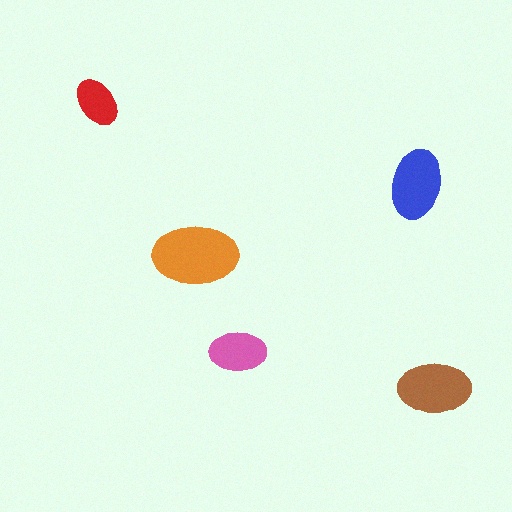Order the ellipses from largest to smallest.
the orange one, the brown one, the blue one, the pink one, the red one.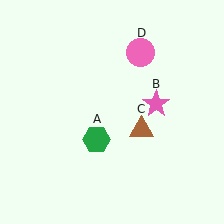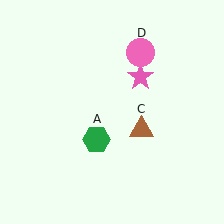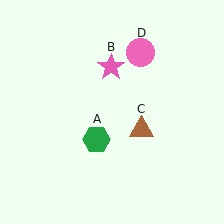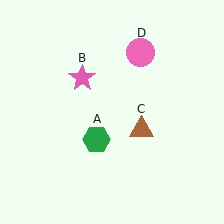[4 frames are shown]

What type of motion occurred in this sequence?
The pink star (object B) rotated counterclockwise around the center of the scene.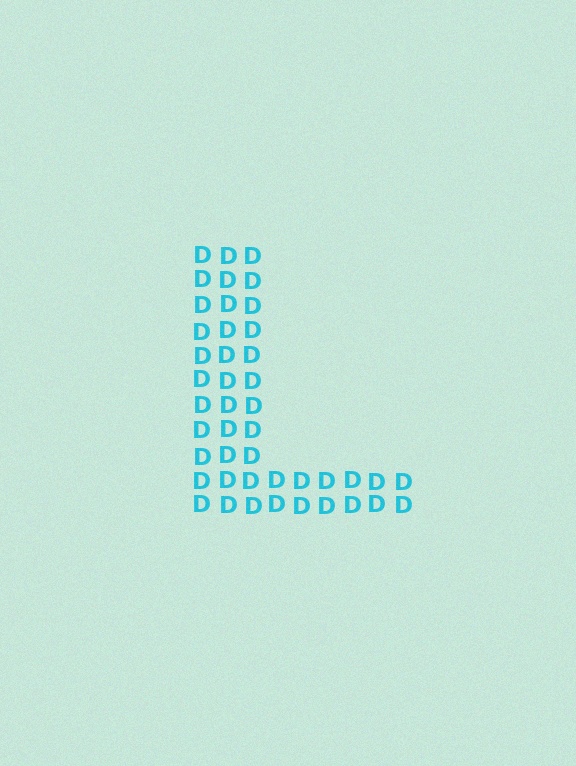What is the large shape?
The large shape is the letter L.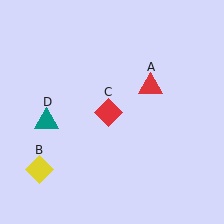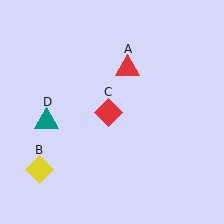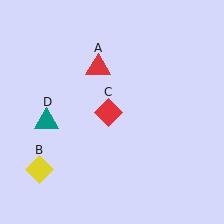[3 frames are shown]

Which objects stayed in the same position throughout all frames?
Yellow diamond (object B) and red diamond (object C) and teal triangle (object D) remained stationary.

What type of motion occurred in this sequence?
The red triangle (object A) rotated counterclockwise around the center of the scene.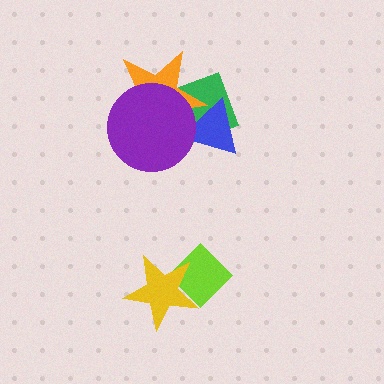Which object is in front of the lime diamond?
The yellow star is in front of the lime diamond.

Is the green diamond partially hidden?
Yes, it is partially covered by another shape.